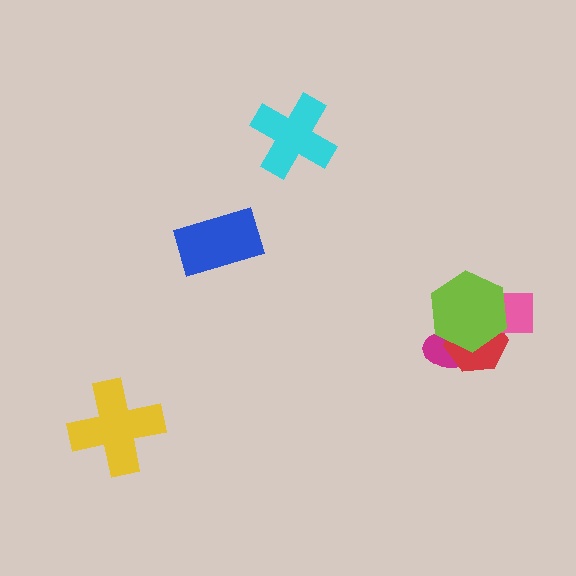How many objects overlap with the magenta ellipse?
2 objects overlap with the magenta ellipse.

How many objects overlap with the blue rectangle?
0 objects overlap with the blue rectangle.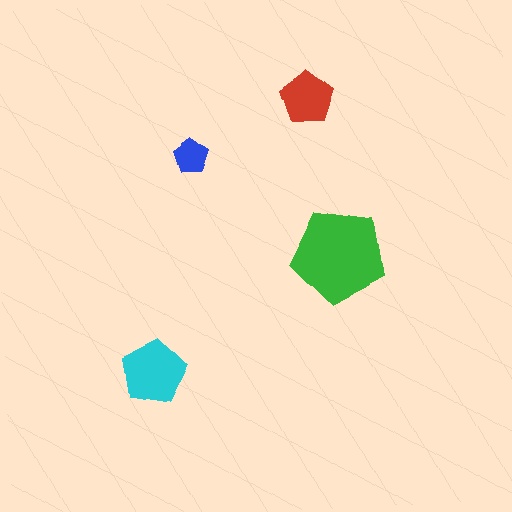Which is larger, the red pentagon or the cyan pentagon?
The cyan one.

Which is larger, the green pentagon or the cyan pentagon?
The green one.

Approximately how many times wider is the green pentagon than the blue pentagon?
About 2.5 times wider.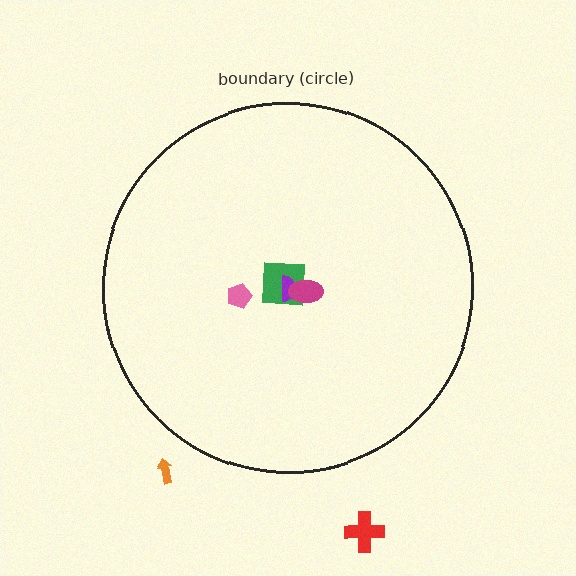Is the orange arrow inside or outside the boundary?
Outside.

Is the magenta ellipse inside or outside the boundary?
Inside.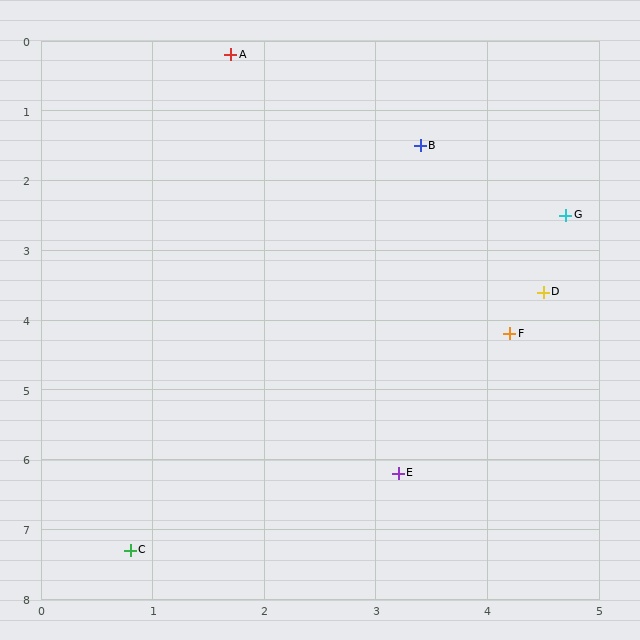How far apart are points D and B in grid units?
Points D and B are about 2.4 grid units apart.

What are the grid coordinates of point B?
Point B is at approximately (3.4, 1.5).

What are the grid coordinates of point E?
Point E is at approximately (3.2, 6.2).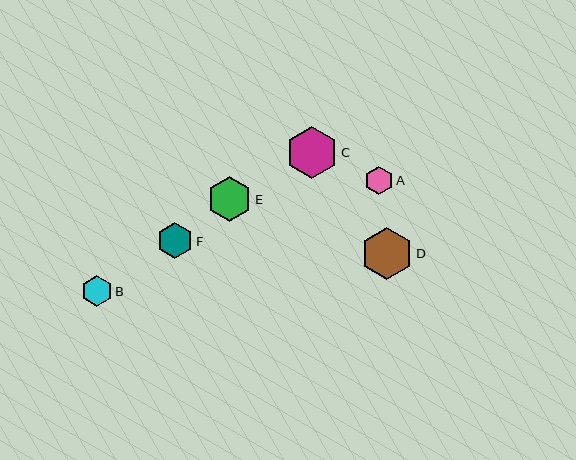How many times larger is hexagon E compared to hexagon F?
Hexagon E is approximately 1.2 times the size of hexagon F.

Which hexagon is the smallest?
Hexagon A is the smallest with a size of approximately 29 pixels.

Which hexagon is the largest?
Hexagon D is the largest with a size of approximately 52 pixels.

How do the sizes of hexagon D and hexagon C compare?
Hexagon D and hexagon C are approximately the same size.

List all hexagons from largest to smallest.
From largest to smallest: D, C, E, F, B, A.